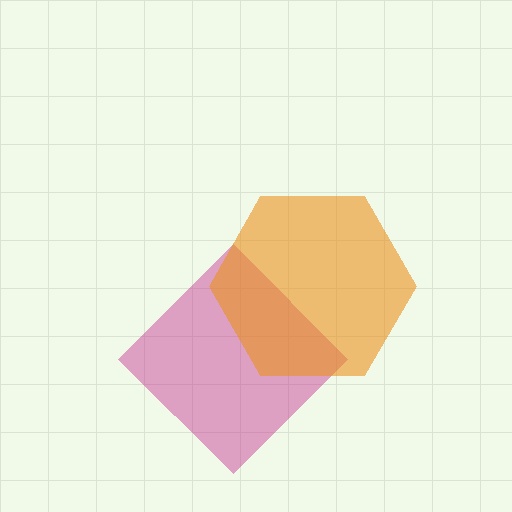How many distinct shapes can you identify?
There are 2 distinct shapes: a magenta diamond, an orange hexagon.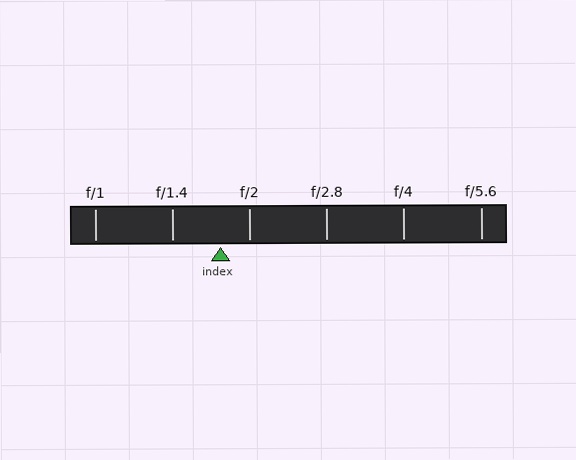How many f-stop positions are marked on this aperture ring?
There are 6 f-stop positions marked.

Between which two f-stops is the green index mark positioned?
The index mark is between f/1.4 and f/2.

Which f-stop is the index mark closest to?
The index mark is closest to f/2.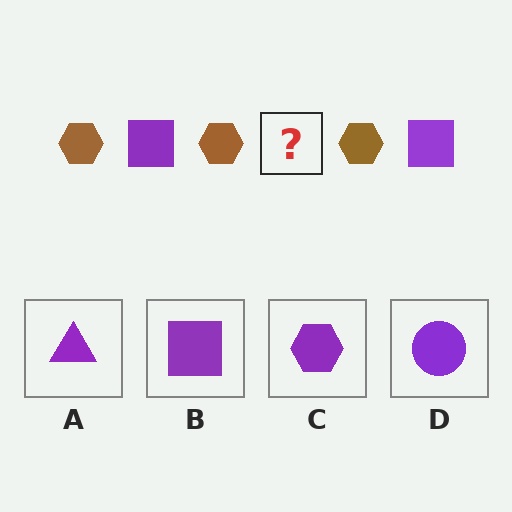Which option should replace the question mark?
Option B.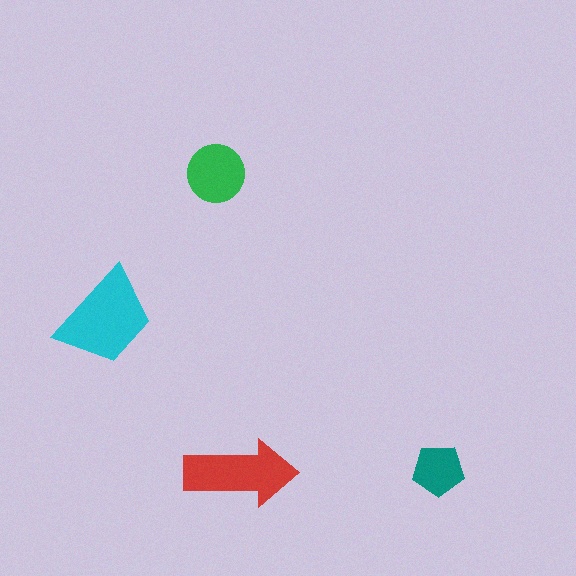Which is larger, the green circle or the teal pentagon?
The green circle.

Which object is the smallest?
The teal pentagon.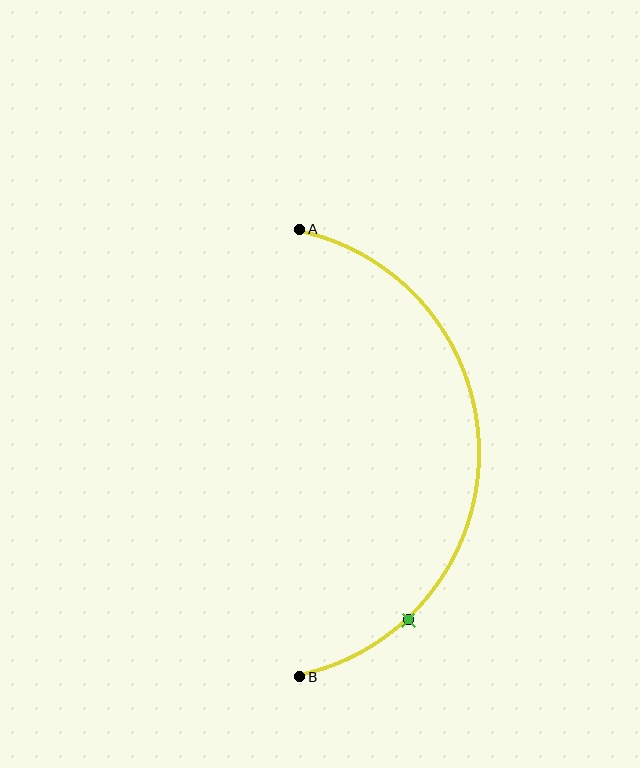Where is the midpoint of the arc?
The arc midpoint is the point on the curve farthest from the straight line joining A and B. It sits to the right of that line.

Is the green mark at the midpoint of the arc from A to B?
No. The green mark lies on the arc but is closer to endpoint B. The arc midpoint would be at the point on the curve equidistant along the arc from both A and B.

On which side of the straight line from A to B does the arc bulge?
The arc bulges to the right of the straight line connecting A and B.